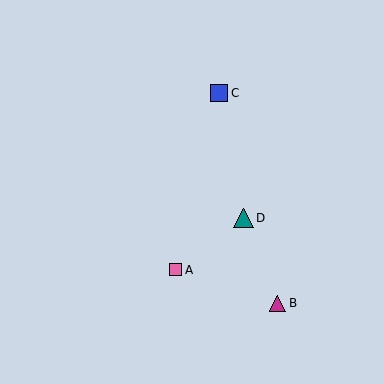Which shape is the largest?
The teal triangle (labeled D) is the largest.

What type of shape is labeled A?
Shape A is a pink square.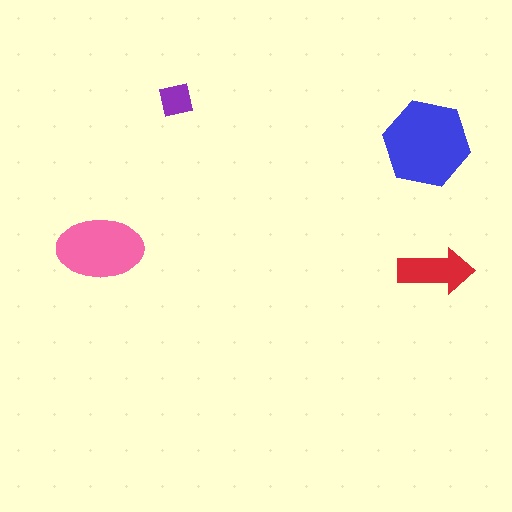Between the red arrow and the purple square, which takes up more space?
The red arrow.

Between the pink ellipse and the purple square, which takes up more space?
The pink ellipse.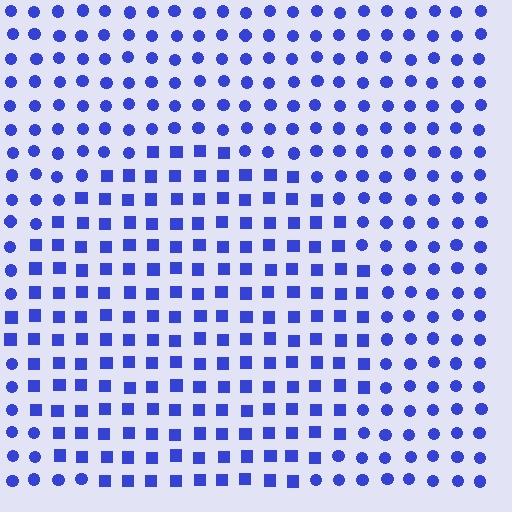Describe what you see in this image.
The image is filled with small blue elements arranged in a uniform grid. A circle-shaped region contains squares, while the surrounding area contains circles. The boundary is defined purely by the change in element shape.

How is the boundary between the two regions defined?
The boundary is defined by a change in element shape: squares inside vs. circles outside. All elements share the same color and spacing.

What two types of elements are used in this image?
The image uses squares inside the circle region and circles outside it.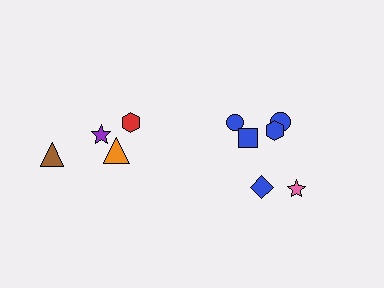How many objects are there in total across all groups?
There are 10 objects.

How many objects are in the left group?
There are 4 objects.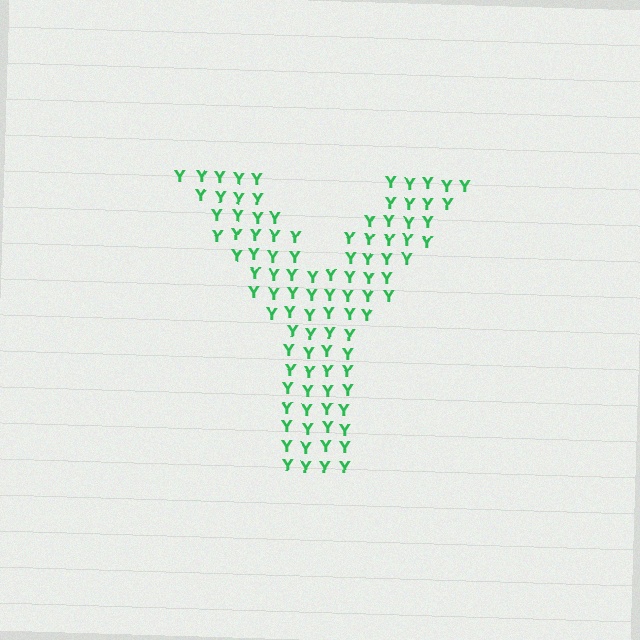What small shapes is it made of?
It is made of small letter Y's.